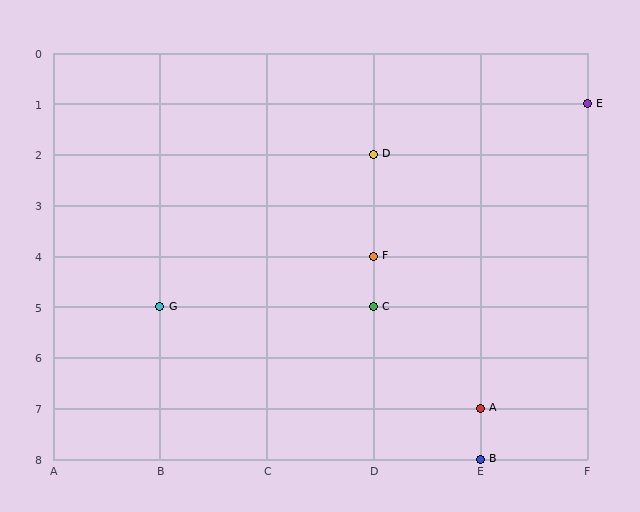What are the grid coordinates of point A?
Point A is at grid coordinates (E, 7).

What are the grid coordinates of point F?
Point F is at grid coordinates (D, 4).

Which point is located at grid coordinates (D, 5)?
Point C is at (D, 5).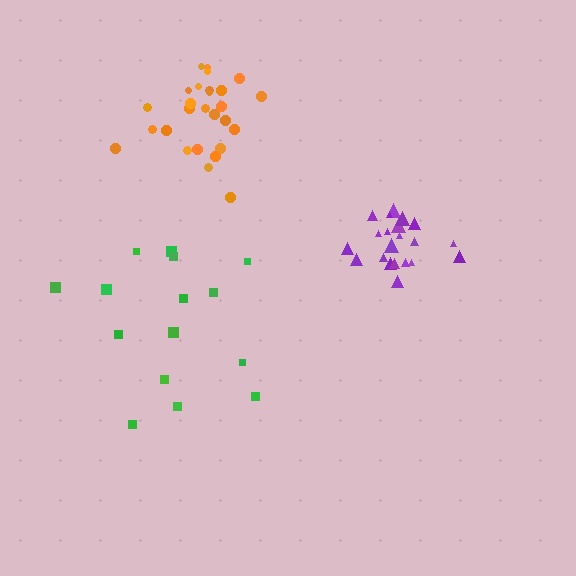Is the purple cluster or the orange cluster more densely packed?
Purple.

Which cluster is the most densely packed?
Purple.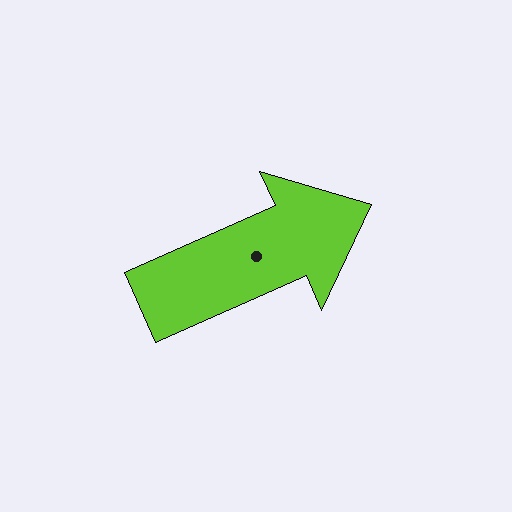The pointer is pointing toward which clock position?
Roughly 2 o'clock.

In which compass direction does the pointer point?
Northeast.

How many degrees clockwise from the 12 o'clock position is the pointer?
Approximately 66 degrees.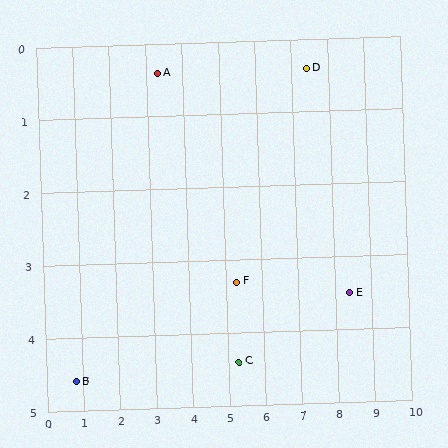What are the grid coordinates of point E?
Point E is at approximately (8.4, 3.5).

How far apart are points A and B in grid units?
Points A and B are about 4.9 grid units apart.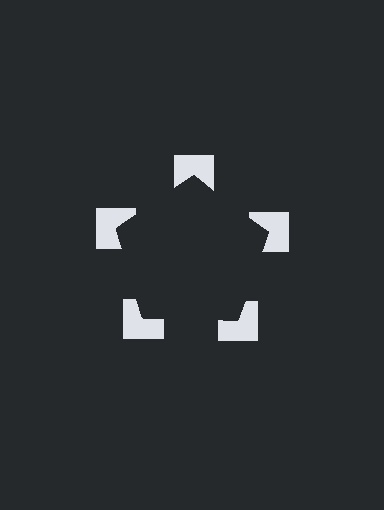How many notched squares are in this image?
There are 5 — one at each vertex of the illusory pentagon.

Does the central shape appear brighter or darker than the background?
It typically appears slightly darker than the background, even though no actual brightness change is drawn.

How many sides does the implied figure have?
5 sides.